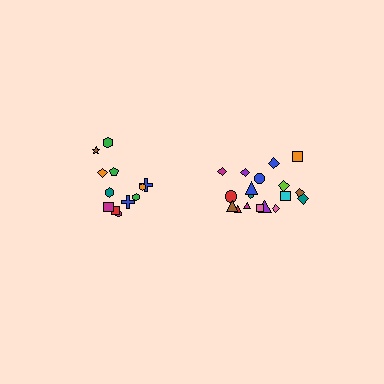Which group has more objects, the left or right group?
The right group.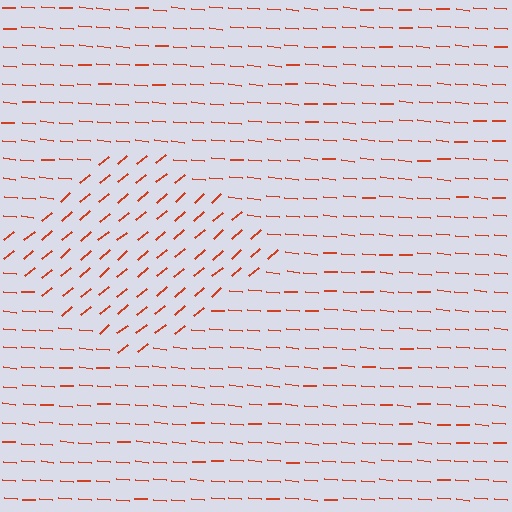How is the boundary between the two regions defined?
The boundary is defined purely by a change in line orientation (approximately 45 degrees difference). All lines are the same color and thickness.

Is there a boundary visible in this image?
Yes, there is a texture boundary formed by a change in line orientation.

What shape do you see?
I see a diamond.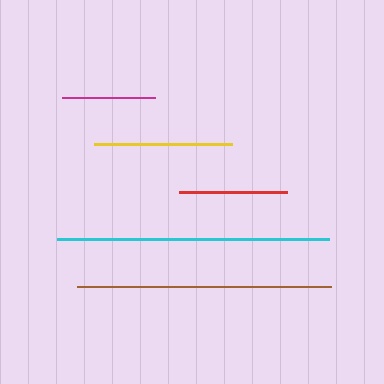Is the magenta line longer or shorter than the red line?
The red line is longer than the magenta line.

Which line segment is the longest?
The cyan line is the longest at approximately 271 pixels.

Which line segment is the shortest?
The magenta line is the shortest at approximately 93 pixels.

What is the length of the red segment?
The red segment is approximately 108 pixels long.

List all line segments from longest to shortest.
From longest to shortest: cyan, brown, yellow, red, magenta.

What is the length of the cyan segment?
The cyan segment is approximately 271 pixels long.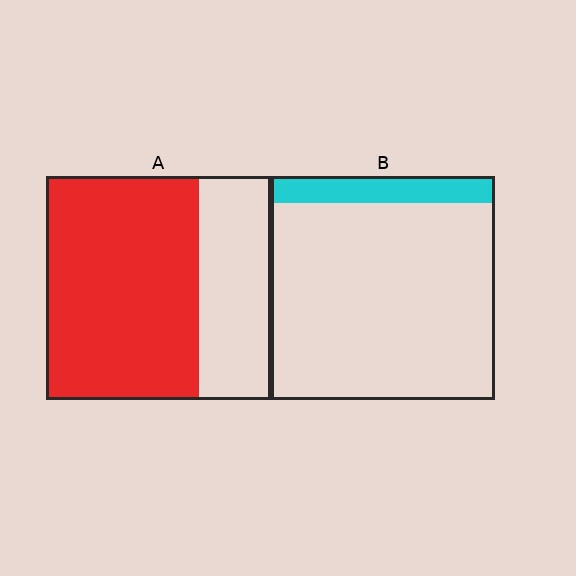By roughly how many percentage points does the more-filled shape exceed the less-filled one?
By roughly 55 percentage points (A over B).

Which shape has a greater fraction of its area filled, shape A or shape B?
Shape A.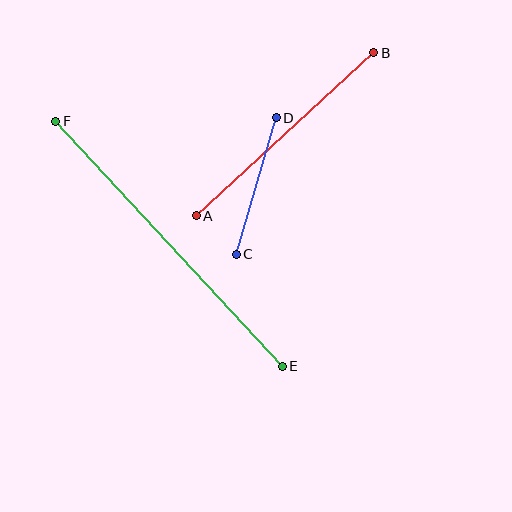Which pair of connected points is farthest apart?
Points E and F are farthest apart.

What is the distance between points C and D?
The distance is approximately 143 pixels.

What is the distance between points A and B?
The distance is approximately 241 pixels.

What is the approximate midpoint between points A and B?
The midpoint is at approximately (285, 134) pixels.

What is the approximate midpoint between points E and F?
The midpoint is at approximately (169, 244) pixels.